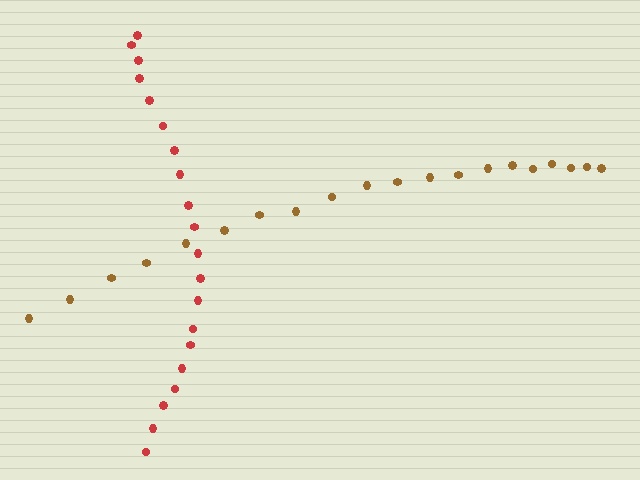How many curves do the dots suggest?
There are 2 distinct paths.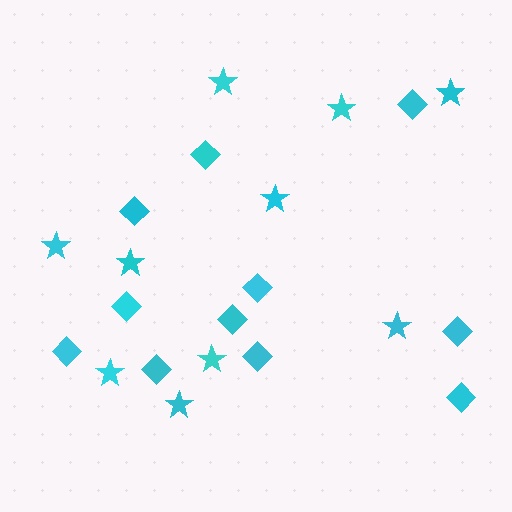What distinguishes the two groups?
There are 2 groups: one group of stars (10) and one group of diamonds (11).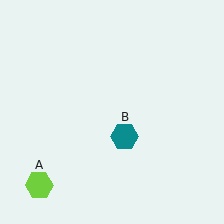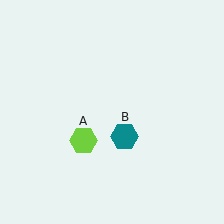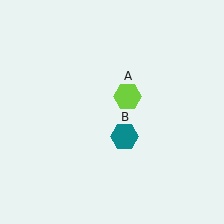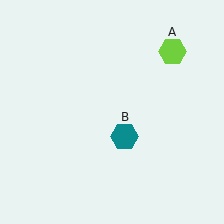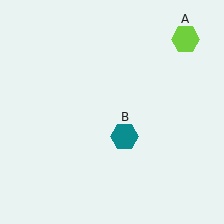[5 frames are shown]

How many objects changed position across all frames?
1 object changed position: lime hexagon (object A).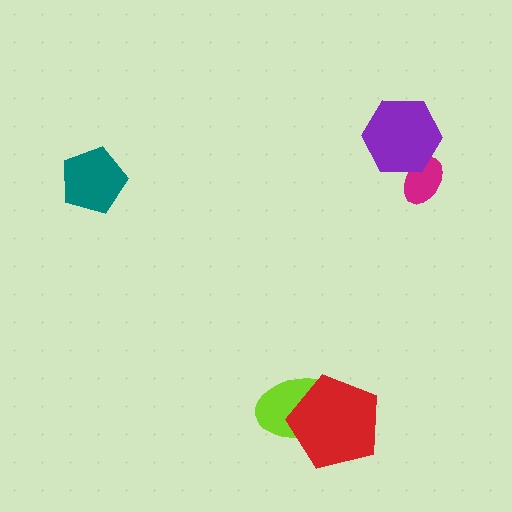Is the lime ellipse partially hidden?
Yes, it is partially covered by another shape.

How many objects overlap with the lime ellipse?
1 object overlaps with the lime ellipse.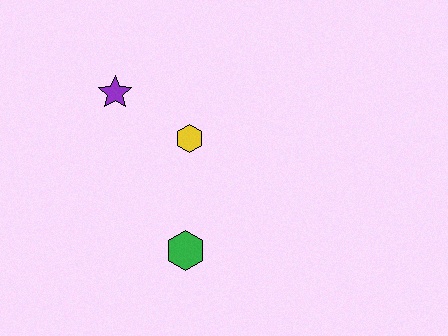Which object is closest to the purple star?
The yellow hexagon is closest to the purple star.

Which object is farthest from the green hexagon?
The purple star is farthest from the green hexagon.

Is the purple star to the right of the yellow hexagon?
No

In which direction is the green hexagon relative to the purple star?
The green hexagon is below the purple star.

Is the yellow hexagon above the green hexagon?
Yes